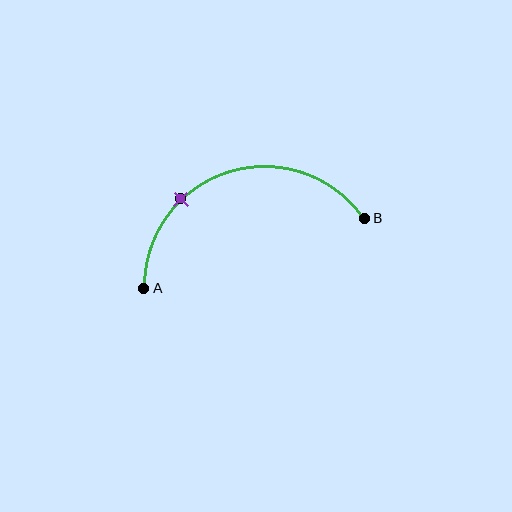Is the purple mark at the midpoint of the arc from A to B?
No. The purple mark lies on the arc but is closer to endpoint A. The arc midpoint would be at the point on the curve equidistant along the arc from both A and B.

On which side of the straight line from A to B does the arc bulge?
The arc bulges above the straight line connecting A and B.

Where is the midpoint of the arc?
The arc midpoint is the point on the curve farthest from the straight line joining A and B. It sits above that line.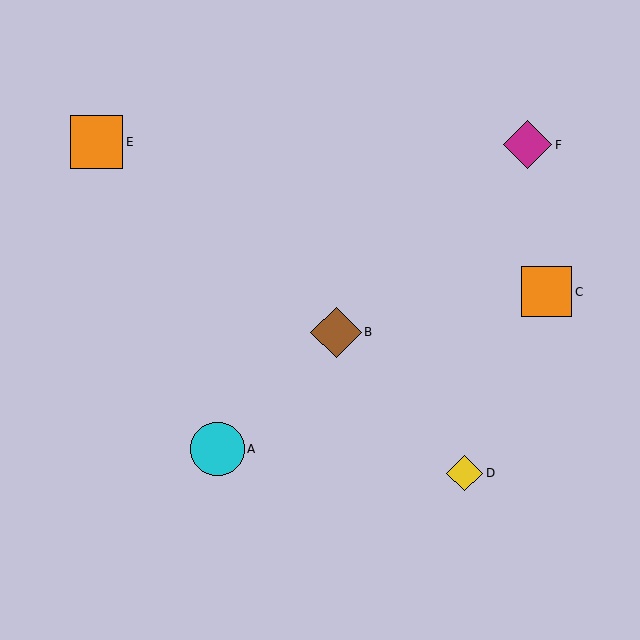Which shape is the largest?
The cyan circle (labeled A) is the largest.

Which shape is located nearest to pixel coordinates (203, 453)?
The cyan circle (labeled A) at (217, 449) is nearest to that location.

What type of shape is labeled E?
Shape E is an orange square.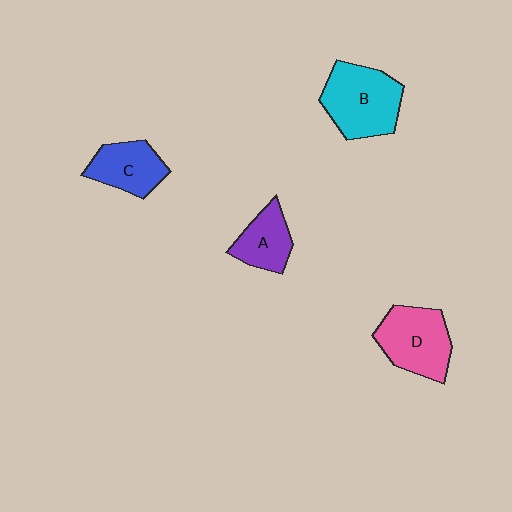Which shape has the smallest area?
Shape A (purple).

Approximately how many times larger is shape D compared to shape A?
Approximately 1.5 times.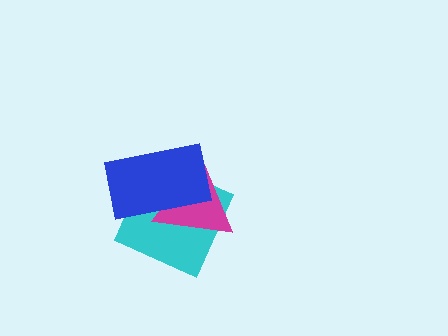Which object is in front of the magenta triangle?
The blue rectangle is in front of the magenta triangle.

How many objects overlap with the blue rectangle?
2 objects overlap with the blue rectangle.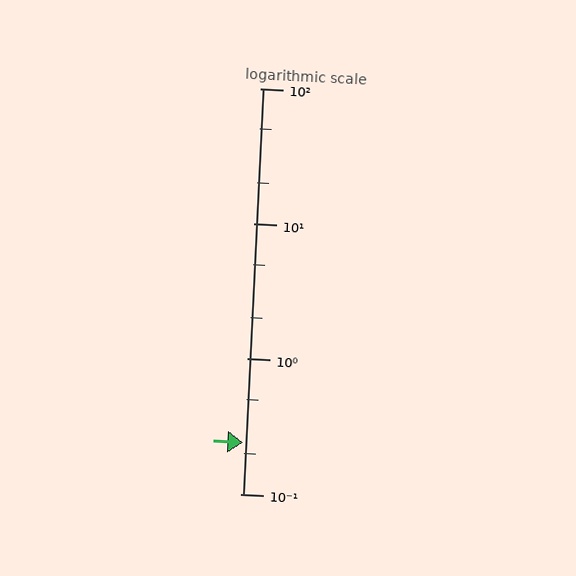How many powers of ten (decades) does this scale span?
The scale spans 3 decades, from 0.1 to 100.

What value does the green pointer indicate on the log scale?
The pointer indicates approximately 0.24.